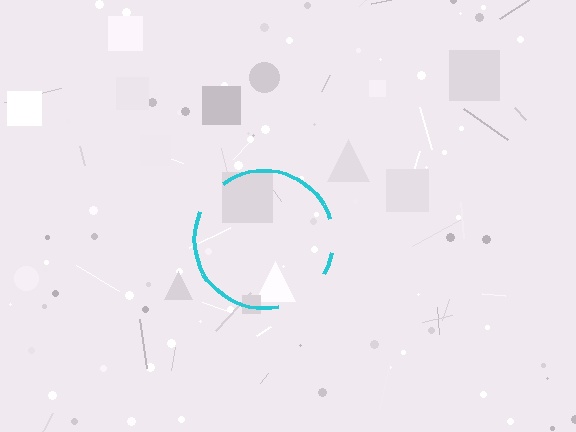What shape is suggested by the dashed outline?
The dashed outline suggests a circle.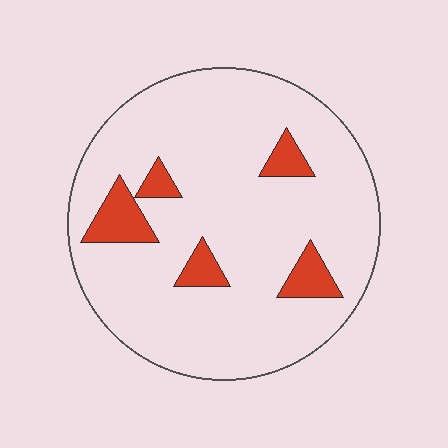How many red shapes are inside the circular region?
5.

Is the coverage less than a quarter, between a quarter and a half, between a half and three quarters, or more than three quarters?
Less than a quarter.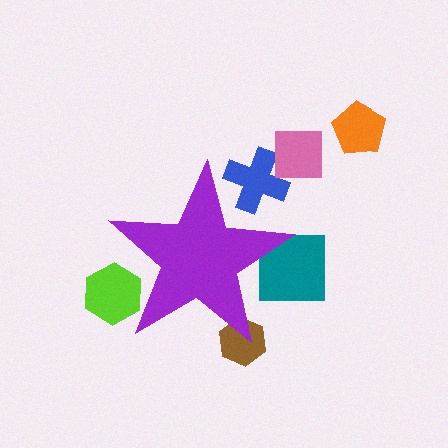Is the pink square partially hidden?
No, the pink square is fully visible.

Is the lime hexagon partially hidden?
Yes, the lime hexagon is partially hidden behind the purple star.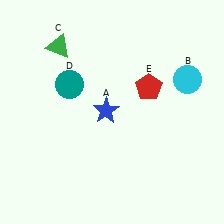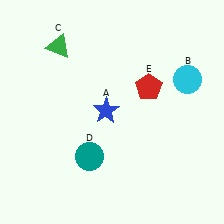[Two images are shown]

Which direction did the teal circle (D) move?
The teal circle (D) moved down.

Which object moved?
The teal circle (D) moved down.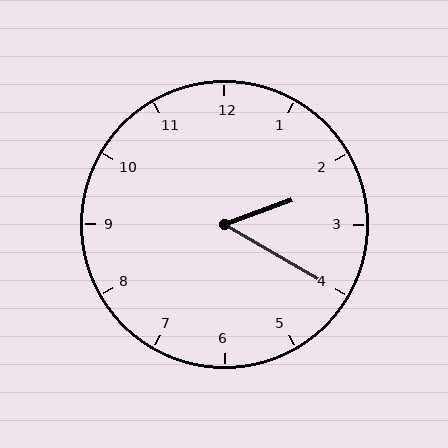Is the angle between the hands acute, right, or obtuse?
It is acute.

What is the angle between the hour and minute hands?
Approximately 50 degrees.